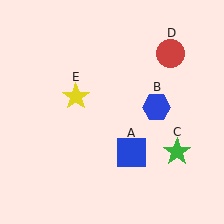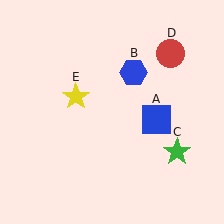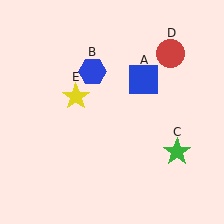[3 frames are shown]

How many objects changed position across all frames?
2 objects changed position: blue square (object A), blue hexagon (object B).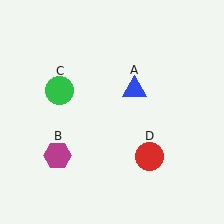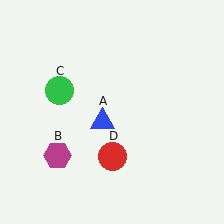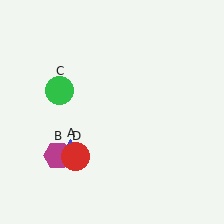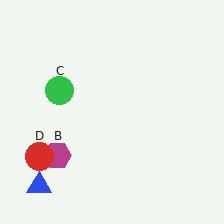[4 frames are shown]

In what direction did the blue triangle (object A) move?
The blue triangle (object A) moved down and to the left.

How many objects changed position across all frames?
2 objects changed position: blue triangle (object A), red circle (object D).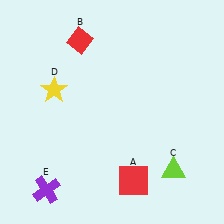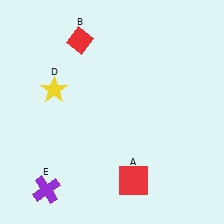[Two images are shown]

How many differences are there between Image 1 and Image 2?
There is 1 difference between the two images.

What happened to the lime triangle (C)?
The lime triangle (C) was removed in Image 2. It was in the bottom-right area of Image 1.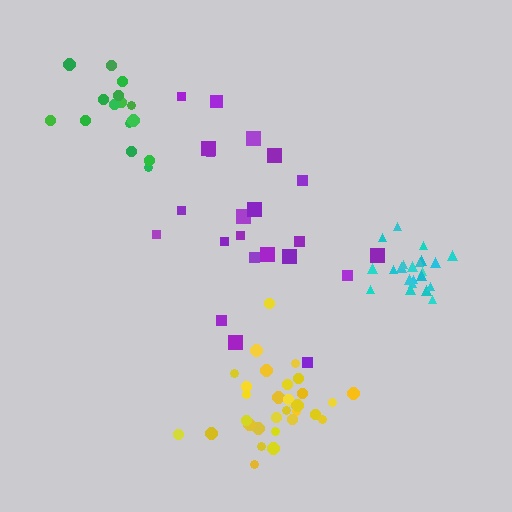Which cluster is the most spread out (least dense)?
Purple.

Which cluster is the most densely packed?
Cyan.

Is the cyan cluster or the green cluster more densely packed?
Cyan.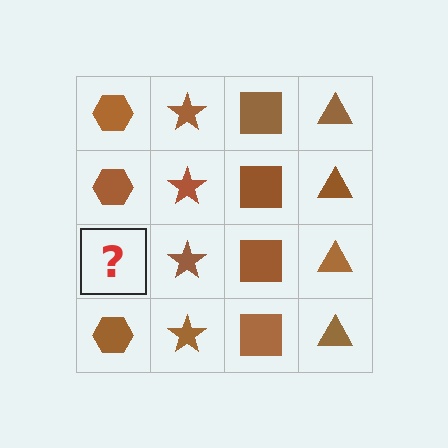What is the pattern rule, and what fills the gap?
The rule is that each column has a consistent shape. The gap should be filled with a brown hexagon.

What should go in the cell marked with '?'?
The missing cell should contain a brown hexagon.